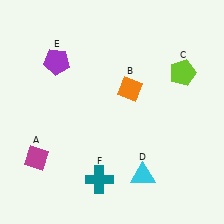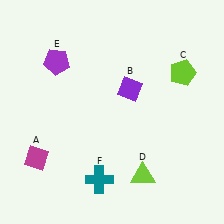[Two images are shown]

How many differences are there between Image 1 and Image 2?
There are 2 differences between the two images.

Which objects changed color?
B changed from orange to purple. D changed from cyan to lime.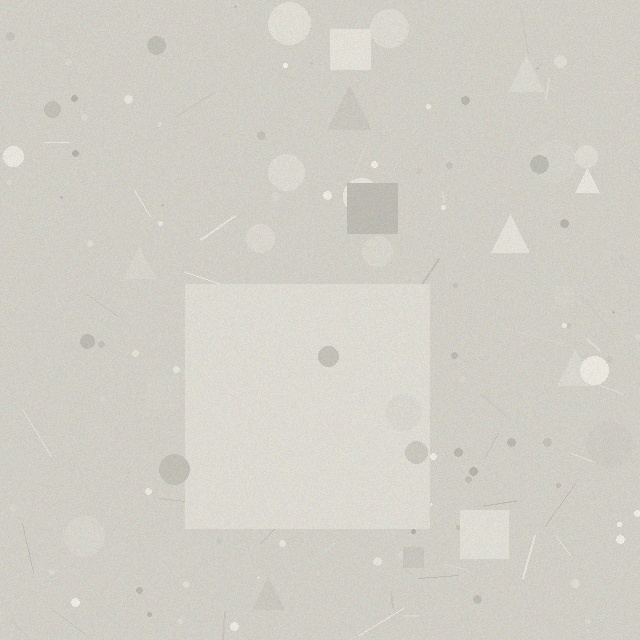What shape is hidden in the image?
A square is hidden in the image.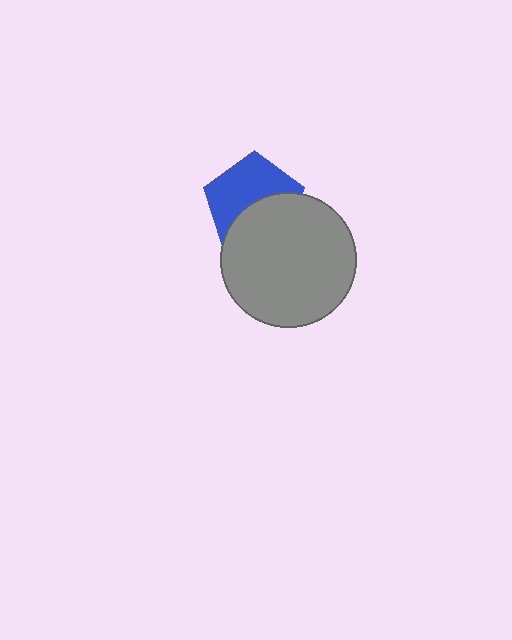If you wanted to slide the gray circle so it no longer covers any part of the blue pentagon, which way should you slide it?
Slide it down — that is the most direct way to separate the two shapes.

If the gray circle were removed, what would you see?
You would see the complete blue pentagon.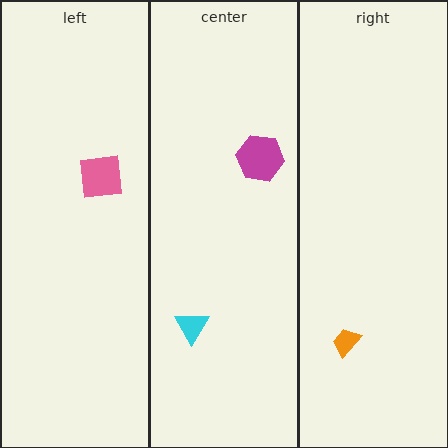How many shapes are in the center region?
2.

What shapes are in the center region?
The magenta hexagon, the cyan triangle.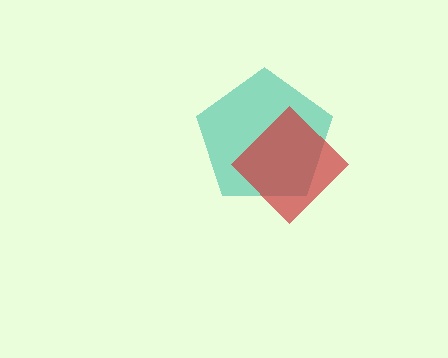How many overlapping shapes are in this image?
There are 2 overlapping shapes in the image.